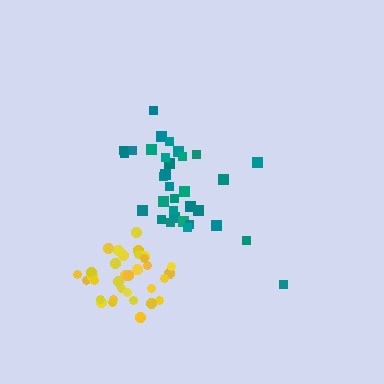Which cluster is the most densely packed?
Yellow.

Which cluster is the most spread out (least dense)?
Teal.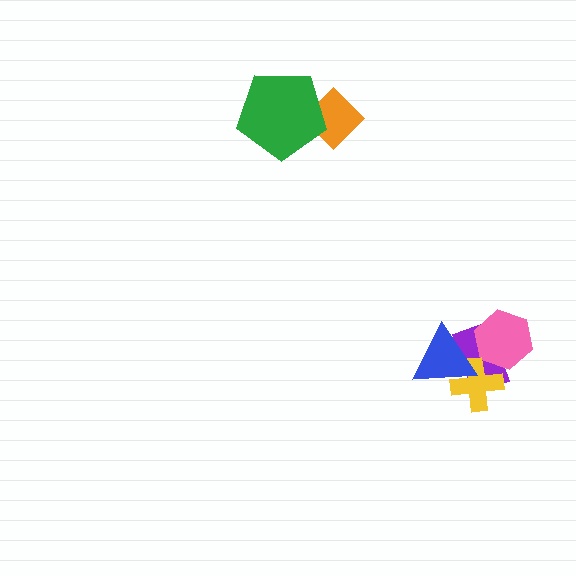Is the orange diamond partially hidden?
Yes, it is partially covered by another shape.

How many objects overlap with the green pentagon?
1 object overlaps with the green pentagon.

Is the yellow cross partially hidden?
Yes, it is partially covered by another shape.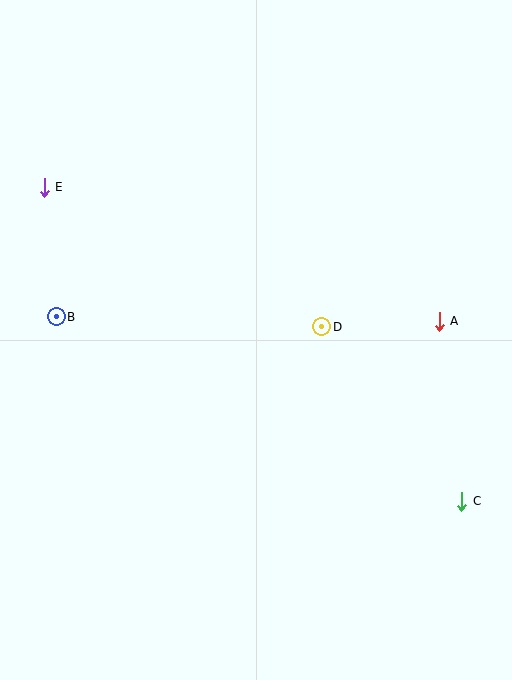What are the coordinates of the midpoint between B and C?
The midpoint between B and C is at (259, 409).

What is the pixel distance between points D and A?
The distance between D and A is 118 pixels.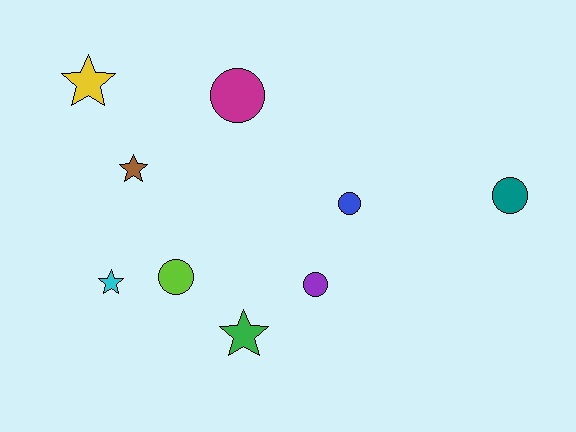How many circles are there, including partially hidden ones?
There are 5 circles.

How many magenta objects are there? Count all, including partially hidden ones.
There is 1 magenta object.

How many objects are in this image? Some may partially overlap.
There are 9 objects.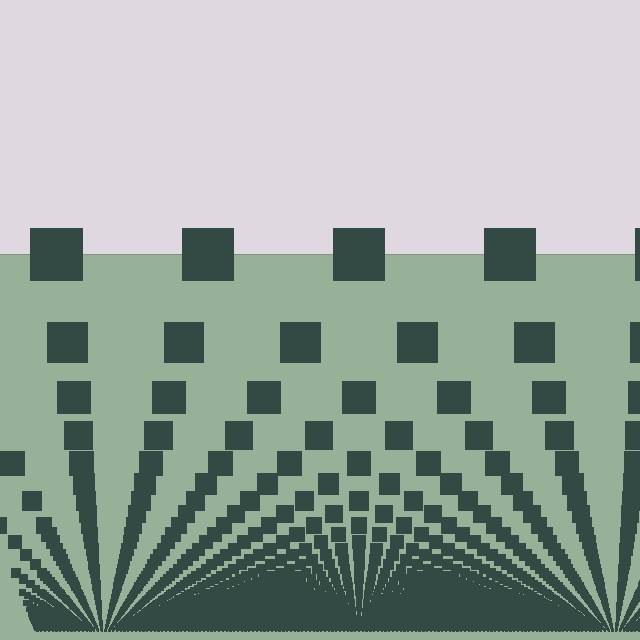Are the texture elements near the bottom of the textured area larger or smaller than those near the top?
Smaller. The gradient is inverted — elements near the bottom are smaller and denser.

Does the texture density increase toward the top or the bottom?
Density increases toward the bottom.